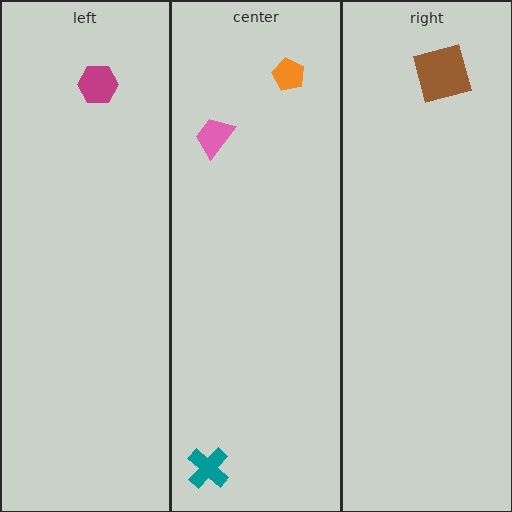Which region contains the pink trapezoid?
The center region.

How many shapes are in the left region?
1.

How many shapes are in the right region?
1.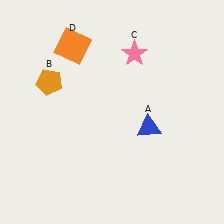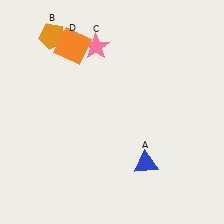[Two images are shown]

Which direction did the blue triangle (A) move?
The blue triangle (A) moved down.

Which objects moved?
The objects that moved are: the blue triangle (A), the orange pentagon (B), the pink star (C).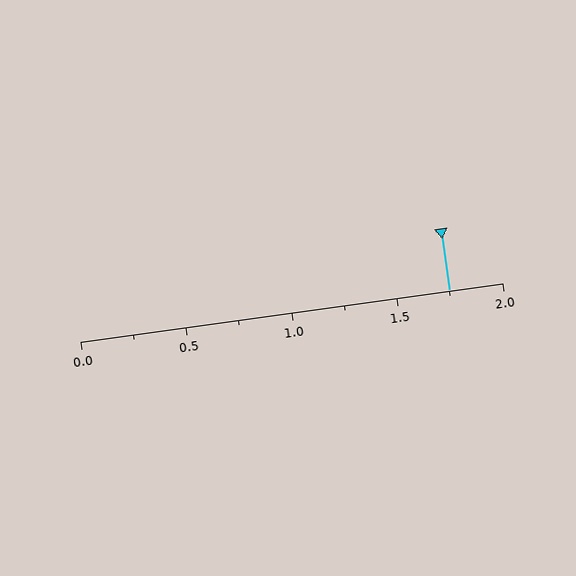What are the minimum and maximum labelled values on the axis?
The axis runs from 0.0 to 2.0.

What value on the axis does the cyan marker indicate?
The marker indicates approximately 1.75.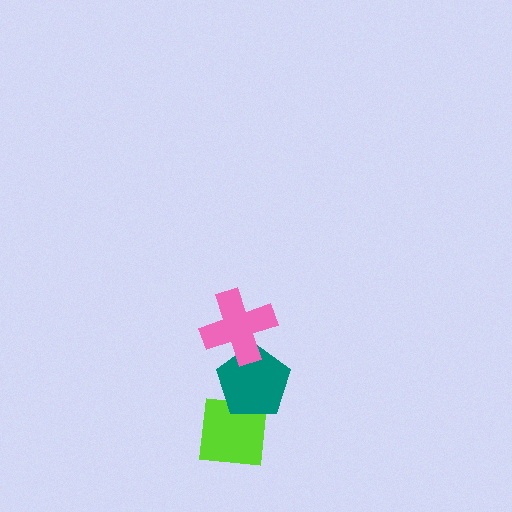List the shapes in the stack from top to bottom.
From top to bottom: the pink cross, the teal pentagon, the lime square.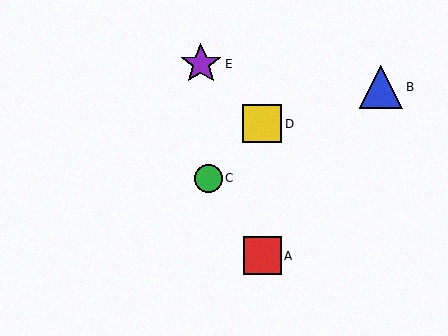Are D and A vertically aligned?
Yes, both are at x≈262.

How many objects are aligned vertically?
2 objects (A, D) are aligned vertically.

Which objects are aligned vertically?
Objects A, D are aligned vertically.